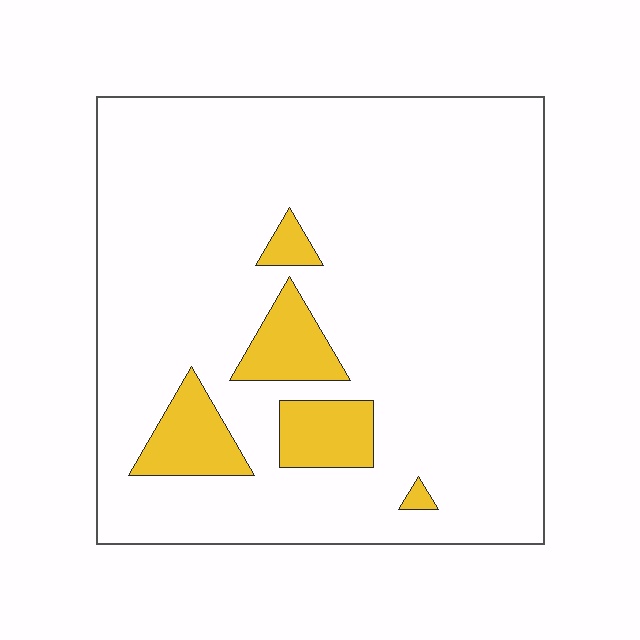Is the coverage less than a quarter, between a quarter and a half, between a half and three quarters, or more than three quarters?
Less than a quarter.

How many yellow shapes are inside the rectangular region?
5.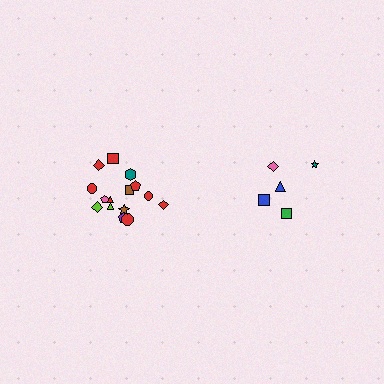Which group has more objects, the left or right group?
The left group.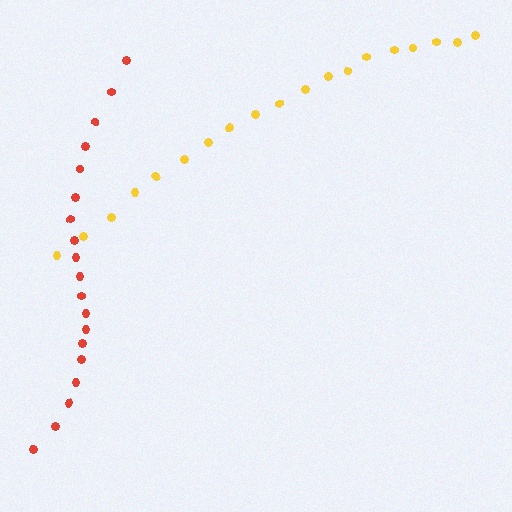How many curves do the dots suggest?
There are 2 distinct paths.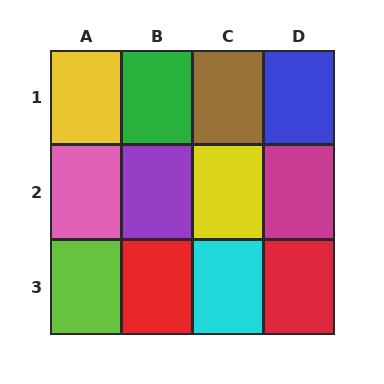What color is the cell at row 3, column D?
Red.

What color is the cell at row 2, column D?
Magenta.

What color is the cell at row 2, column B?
Purple.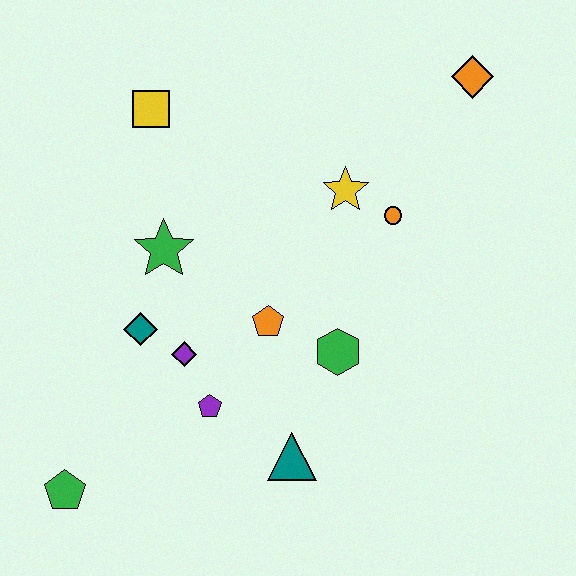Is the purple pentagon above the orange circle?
No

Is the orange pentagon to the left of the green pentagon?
No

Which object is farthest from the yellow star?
The green pentagon is farthest from the yellow star.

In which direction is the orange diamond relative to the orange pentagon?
The orange diamond is above the orange pentagon.